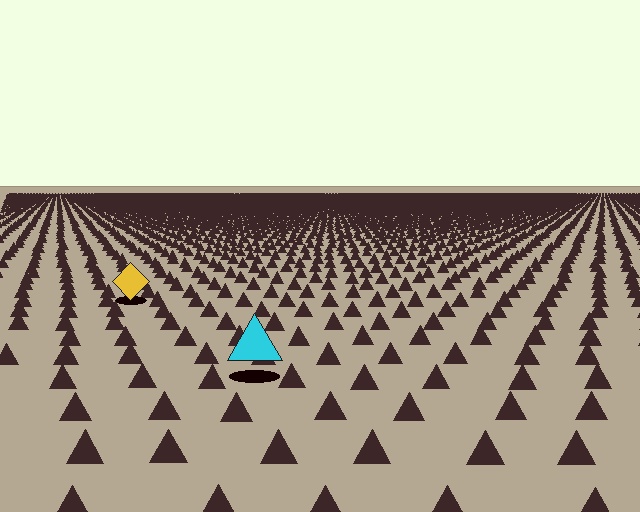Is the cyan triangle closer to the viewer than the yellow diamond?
Yes. The cyan triangle is closer — you can tell from the texture gradient: the ground texture is coarser near it.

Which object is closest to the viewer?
The cyan triangle is closest. The texture marks near it are larger and more spread out.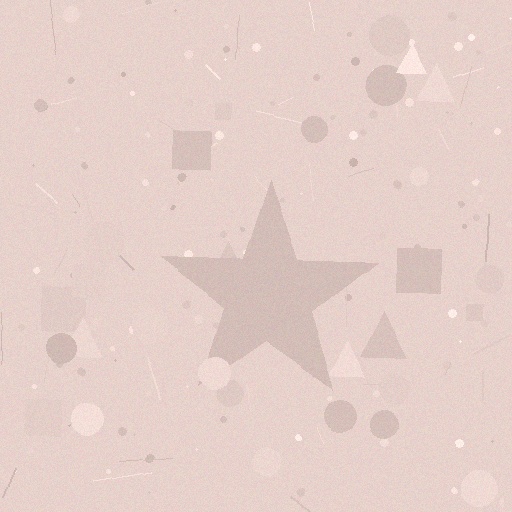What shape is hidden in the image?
A star is hidden in the image.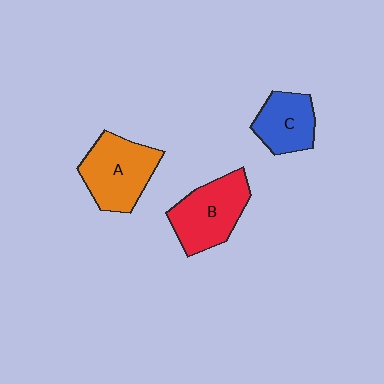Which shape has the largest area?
Shape A (orange).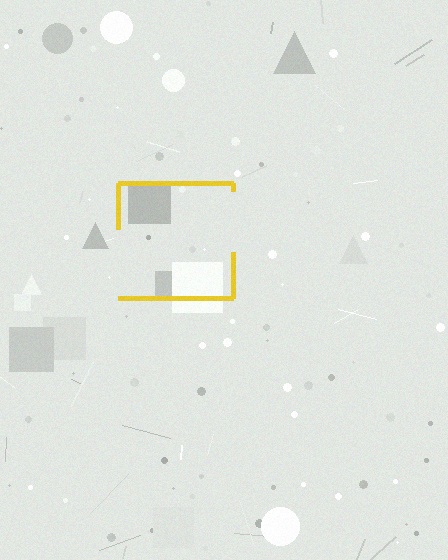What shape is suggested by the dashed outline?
The dashed outline suggests a square.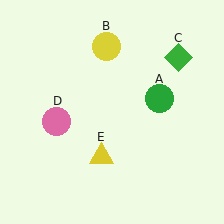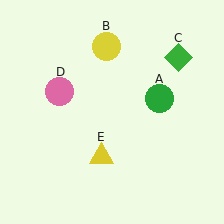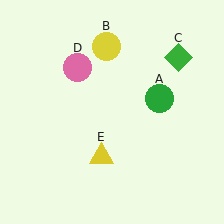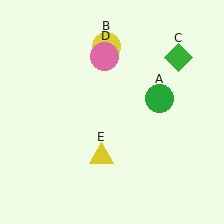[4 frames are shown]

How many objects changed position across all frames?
1 object changed position: pink circle (object D).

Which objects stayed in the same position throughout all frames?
Green circle (object A) and yellow circle (object B) and green diamond (object C) and yellow triangle (object E) remained stationary.